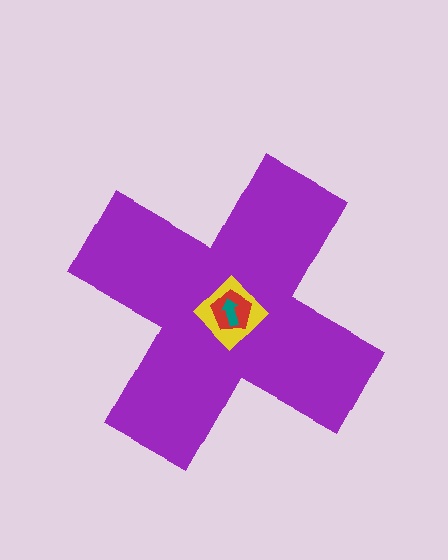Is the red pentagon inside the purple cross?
Yes.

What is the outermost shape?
The purple cross.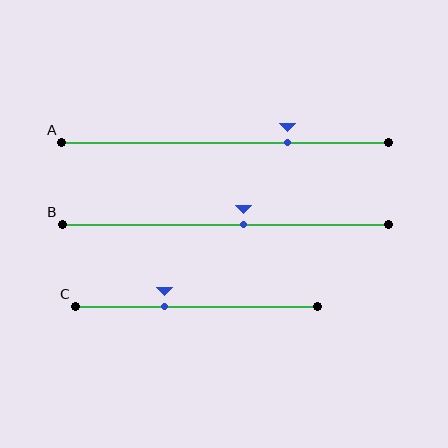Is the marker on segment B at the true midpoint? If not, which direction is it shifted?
No, the marker on segment B is shifted to the right by about 6% of the segment length.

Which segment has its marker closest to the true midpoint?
Segment B has its marker closest to the true midpoint.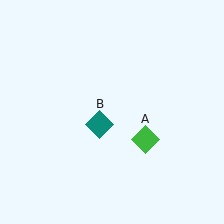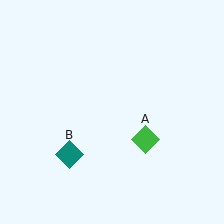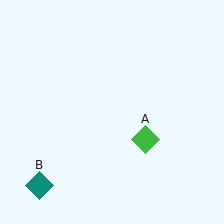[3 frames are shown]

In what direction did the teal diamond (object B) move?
The teal diamond (object B) moved down and to the left.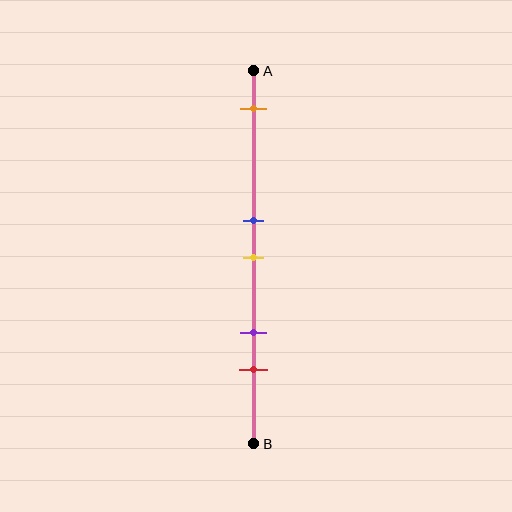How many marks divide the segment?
There are 5 marks dividing the segment.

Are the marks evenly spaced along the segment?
No, the marks are not evenly spaced.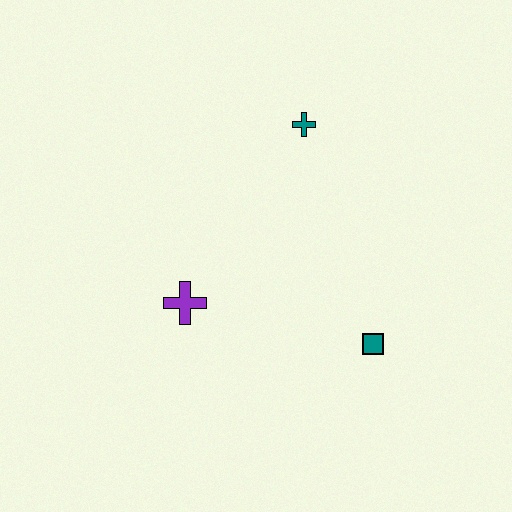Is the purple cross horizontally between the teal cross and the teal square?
No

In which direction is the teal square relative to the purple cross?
The teal square is to the right of the purple cross.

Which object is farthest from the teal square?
The teal cross is farthest from the teal square.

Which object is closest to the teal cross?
The purple cross is closest to the teal cross.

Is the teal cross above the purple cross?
Yes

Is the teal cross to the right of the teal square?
No